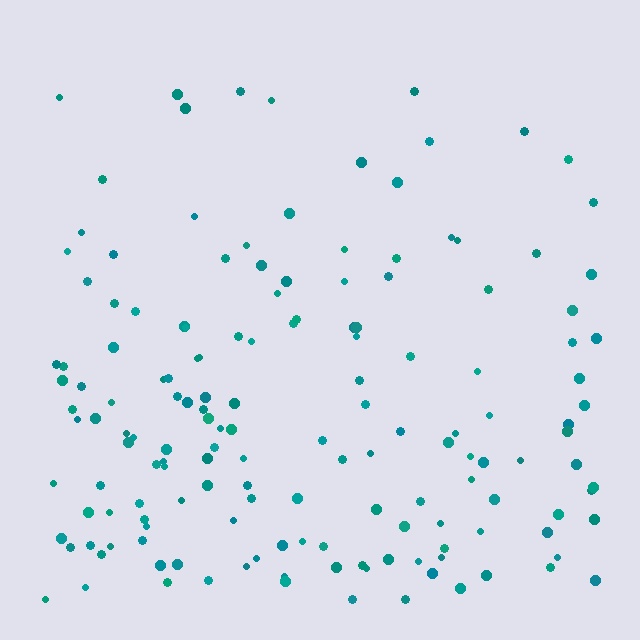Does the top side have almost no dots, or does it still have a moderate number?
Still a moderate number, just noticeably fewer than the bottom.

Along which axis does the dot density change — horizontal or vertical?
Vertical.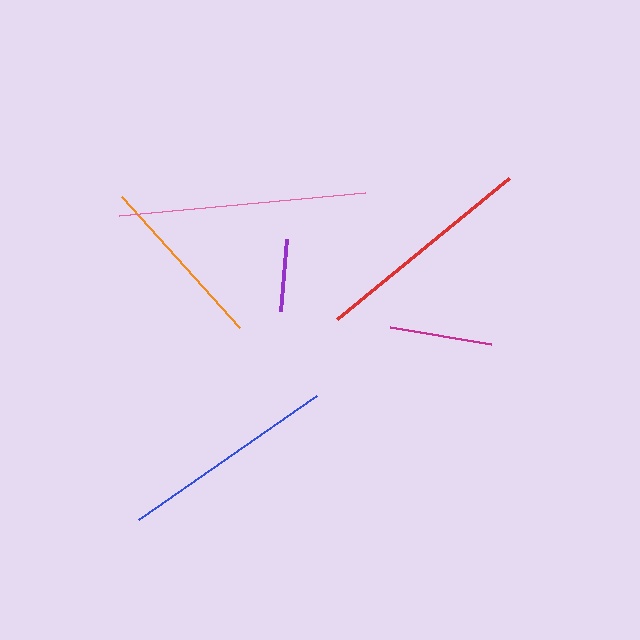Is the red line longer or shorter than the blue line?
The red line is longer than the blue line.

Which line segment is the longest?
The pink line is the longest at approximately 247 pixels.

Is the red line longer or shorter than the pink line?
The pink line is longer than the red line.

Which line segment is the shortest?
The purple line is the shortest at approximately 72 pixels.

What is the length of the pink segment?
The pink segment is approximately 247 pixels long.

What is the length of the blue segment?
The blue segment is approximately 218 pixels long.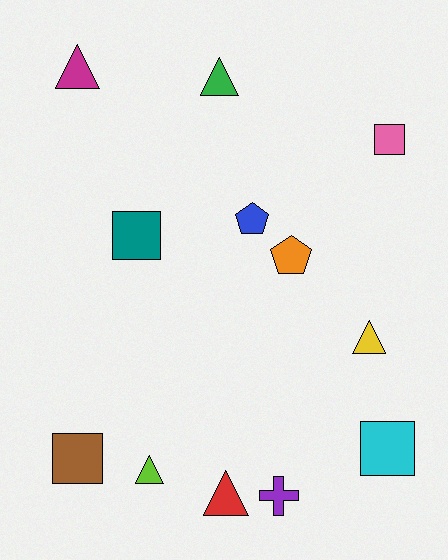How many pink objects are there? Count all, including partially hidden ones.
There is 1 pink object.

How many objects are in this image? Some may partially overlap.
There are 12 objects.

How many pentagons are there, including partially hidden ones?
There are 2 pentagons.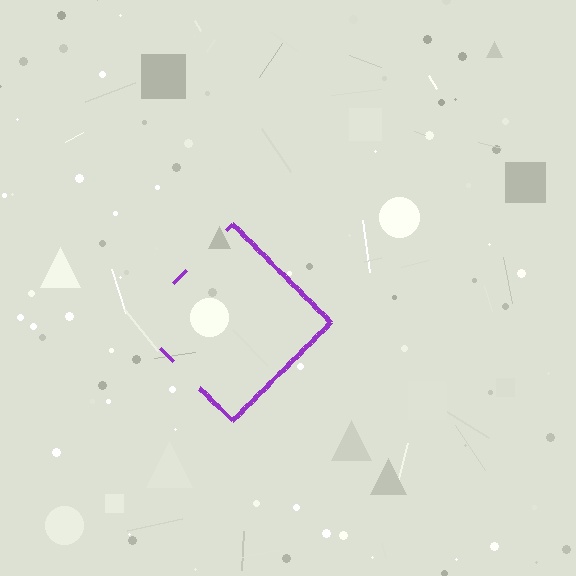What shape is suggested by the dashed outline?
The dashed outline suggests a diamond.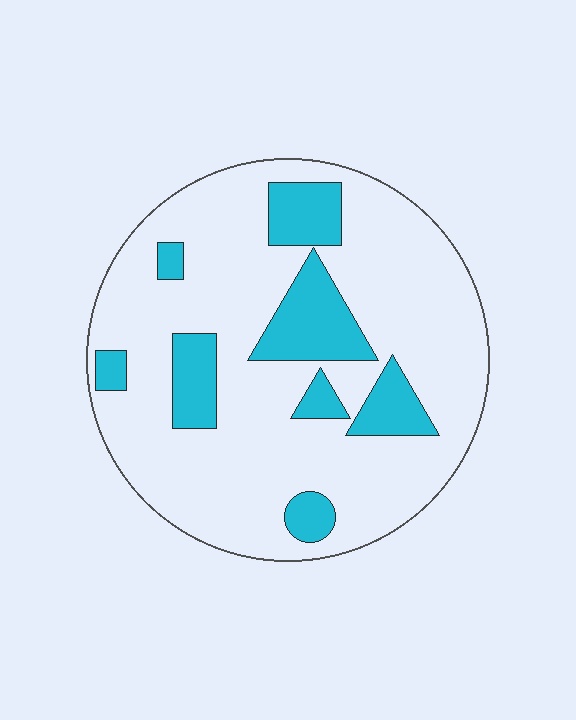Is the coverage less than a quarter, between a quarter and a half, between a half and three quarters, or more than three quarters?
Less than a quarter.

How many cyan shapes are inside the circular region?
8.